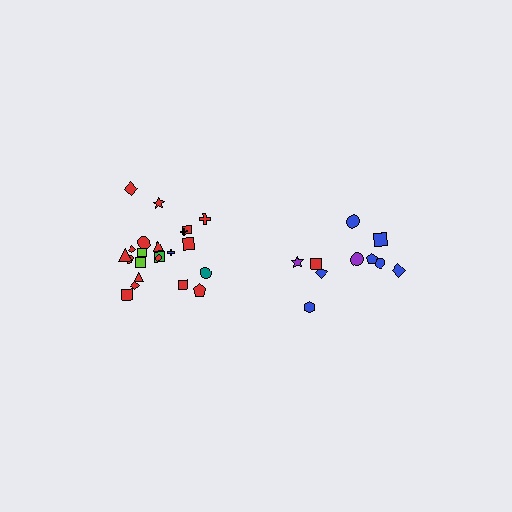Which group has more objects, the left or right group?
The left group.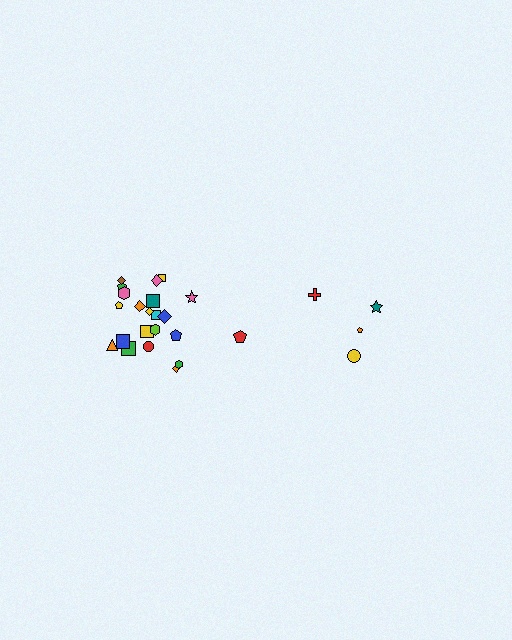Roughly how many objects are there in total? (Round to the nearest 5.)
Roughly 25 objects in total.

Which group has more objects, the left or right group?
The left group.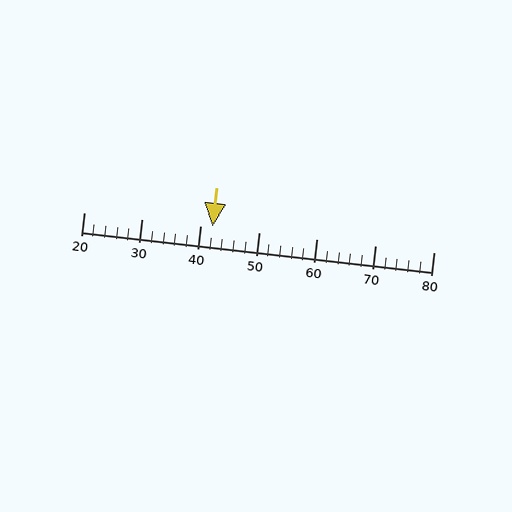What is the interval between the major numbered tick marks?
The major tick marks are spaced 10 units apart.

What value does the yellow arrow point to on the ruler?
The yellow arrow points to approximately 42.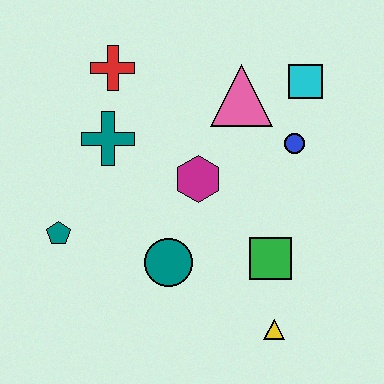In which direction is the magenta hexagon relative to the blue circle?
The magenta hexagon is to the left of the blue circle.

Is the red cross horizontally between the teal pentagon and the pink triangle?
Yes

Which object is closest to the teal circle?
The magenta hexagon is closest to the teal circle.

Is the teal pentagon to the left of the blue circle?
Yes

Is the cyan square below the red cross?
Yes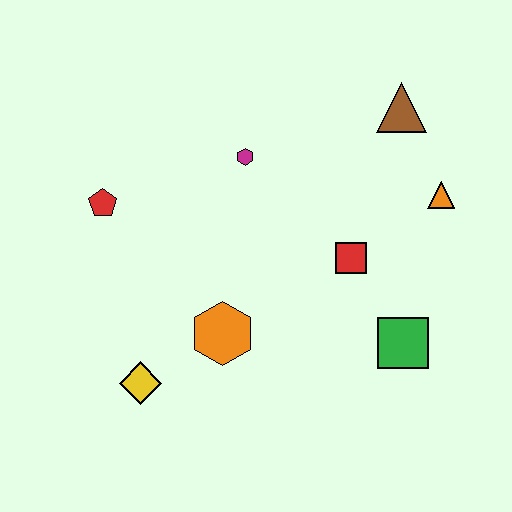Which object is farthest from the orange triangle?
The yellow diamond is farthest from the orange triangle.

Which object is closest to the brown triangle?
The orange triangle is closest to the brown triangle.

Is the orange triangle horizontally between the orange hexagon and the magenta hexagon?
No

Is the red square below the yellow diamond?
No